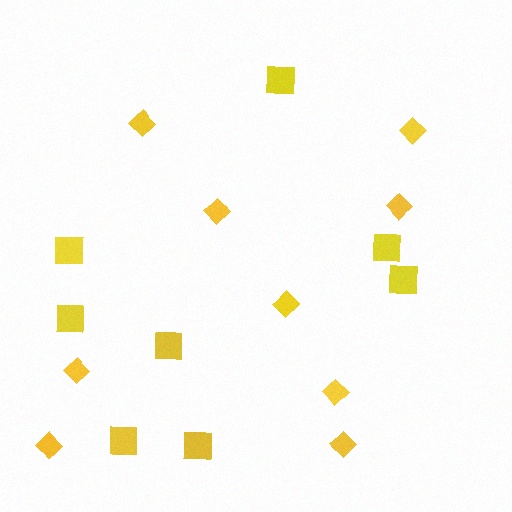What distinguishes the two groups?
There are 2 groups: one group of diamonds (9) and one group of squares (8).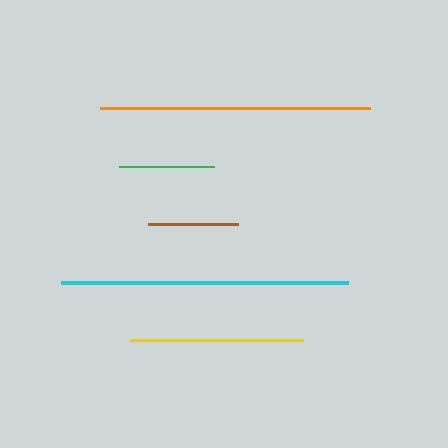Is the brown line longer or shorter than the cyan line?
The cyan line is longer than the brown line.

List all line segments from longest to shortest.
From longest to shortest: cyan, orange, yellow, green, brown.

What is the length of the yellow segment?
The yellow segment is approximately 173 pixels long.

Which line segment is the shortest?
The brown line is the shortest at approximately 91 pixels.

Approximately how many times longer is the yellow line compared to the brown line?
The yellow line is approximately 1.9 times the length of the brown line.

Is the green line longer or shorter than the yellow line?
The yellow line is longer than the green line.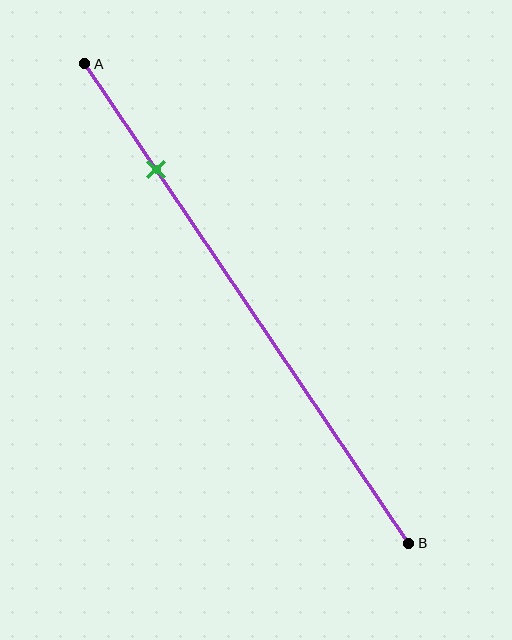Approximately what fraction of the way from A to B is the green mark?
The green mark is approximately 20% of the way from A to B.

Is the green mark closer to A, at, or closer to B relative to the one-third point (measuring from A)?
The green mark is closer to point A than the one-third point of segment AB.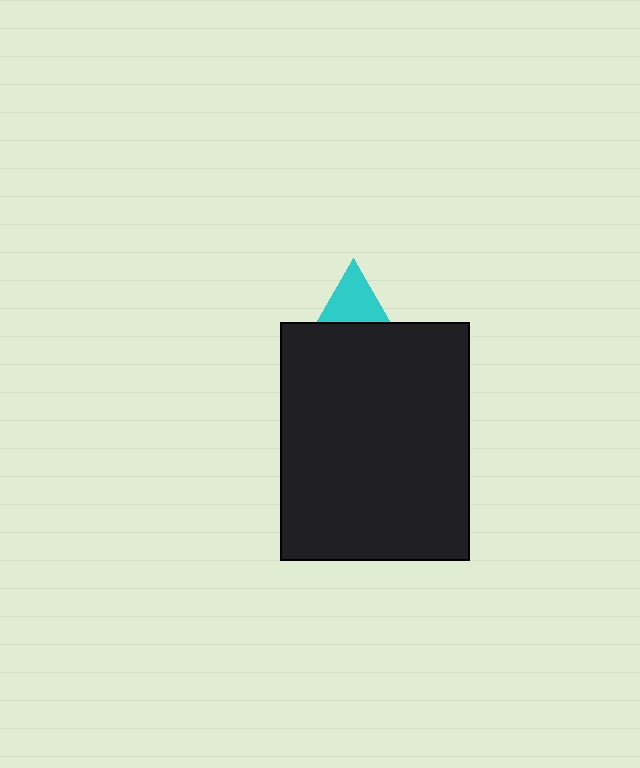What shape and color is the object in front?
The object in front is a black rectangle.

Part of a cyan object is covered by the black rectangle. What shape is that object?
It is a triangle.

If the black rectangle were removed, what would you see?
You would see the complete cyan triangle.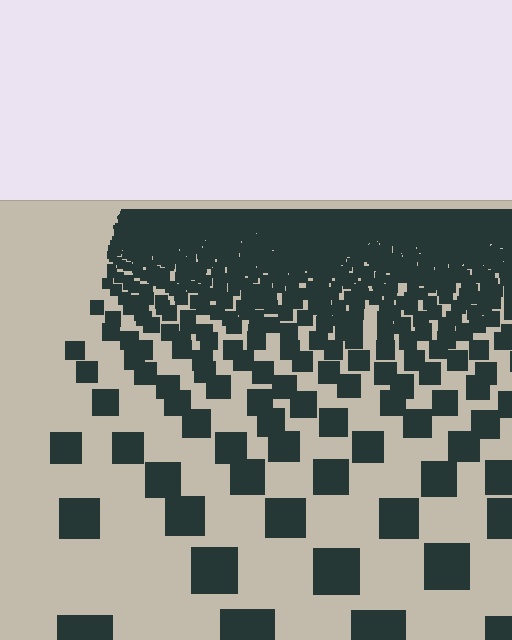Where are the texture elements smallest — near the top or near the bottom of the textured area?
Near the top.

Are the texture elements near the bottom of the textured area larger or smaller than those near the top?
Larger. Near the bottom, elements are closer to the viewer and appear at a bigger on-screen size.